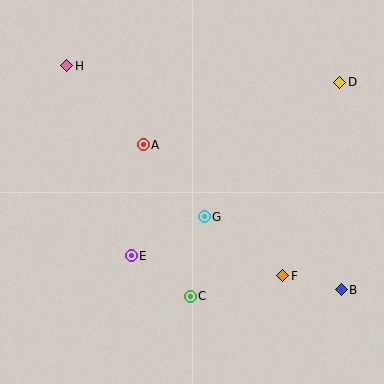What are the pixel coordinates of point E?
Point E is at (131, 256).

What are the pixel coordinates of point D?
Point D is at (340, 83).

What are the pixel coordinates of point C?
Point C is at (190, 296).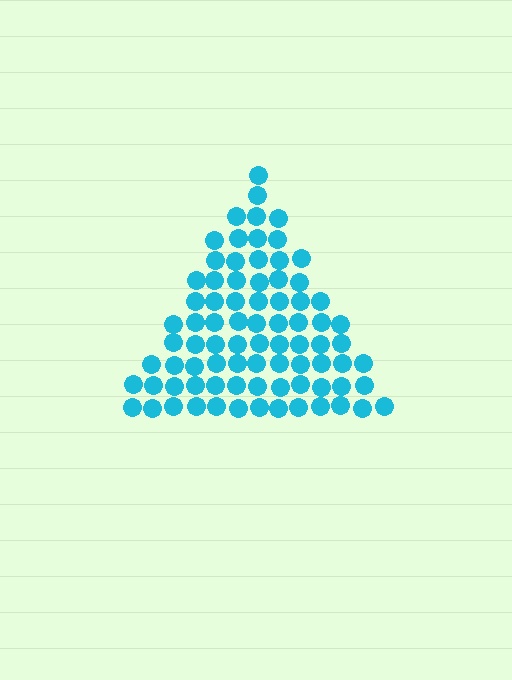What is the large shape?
The large shape is a triangle.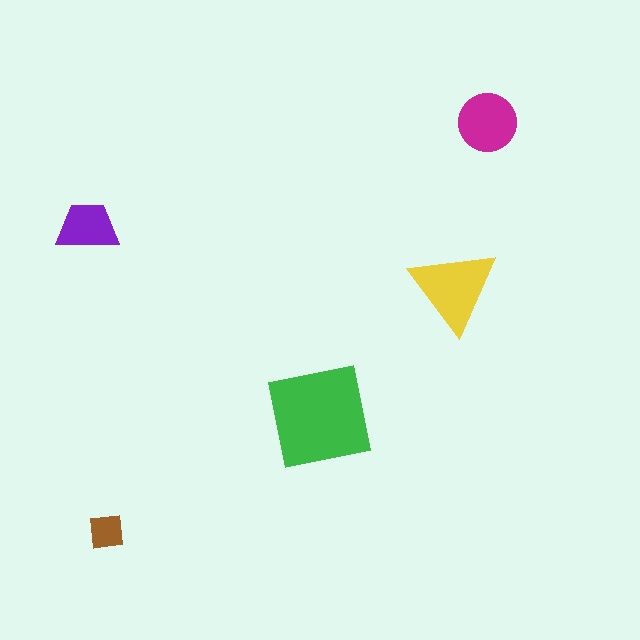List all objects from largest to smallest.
The green square, the yellow triangle, the magenta circle, the purple trapezoid, the brown square.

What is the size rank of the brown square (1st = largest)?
5th.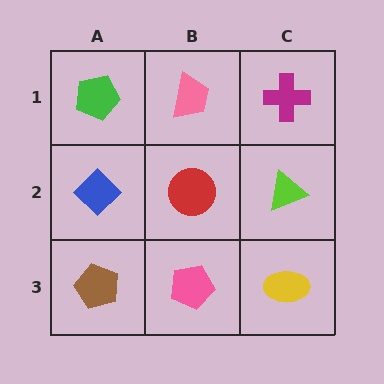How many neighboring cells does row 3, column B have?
3.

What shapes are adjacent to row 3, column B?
A red circle (row 2, column B), a brown pentagon (row 3, column A), a yellow ellipse (row 3, column C).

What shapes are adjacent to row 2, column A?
A green pentagon (row 1, column A), a brown pentagon (row 3, column A), a red circle (row 2, column B).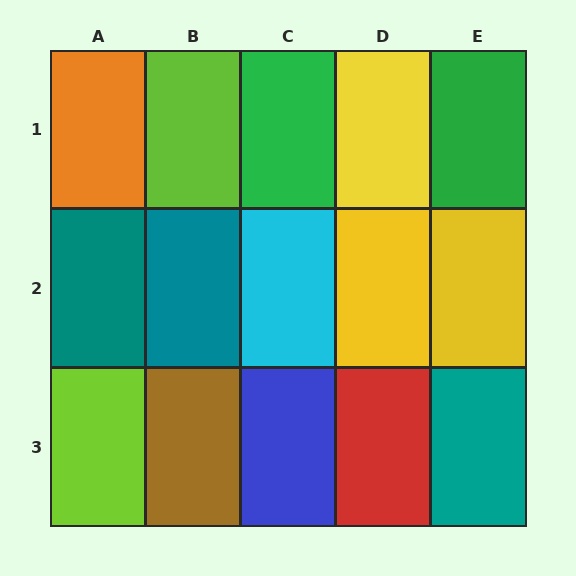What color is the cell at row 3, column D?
Red.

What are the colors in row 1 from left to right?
Orange, lime, green, yellow, green.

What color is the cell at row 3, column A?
Lime.